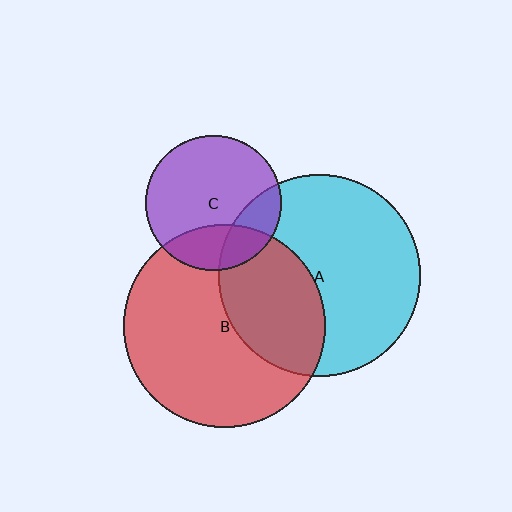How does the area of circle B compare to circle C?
Approximately 2.3 times.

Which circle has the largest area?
Circle B (red).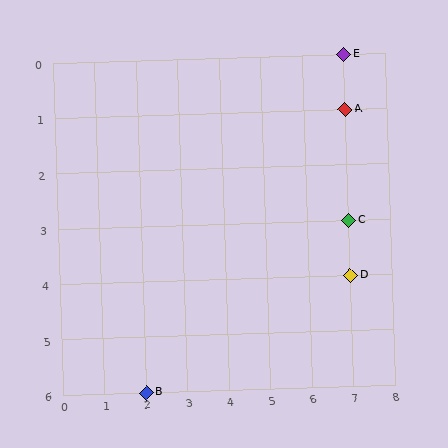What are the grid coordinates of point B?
Point B is at grid coordinates (2, 6).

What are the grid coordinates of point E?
Point E is at grid coordinates (7, 0).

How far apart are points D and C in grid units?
Points D and C are 1 row apart.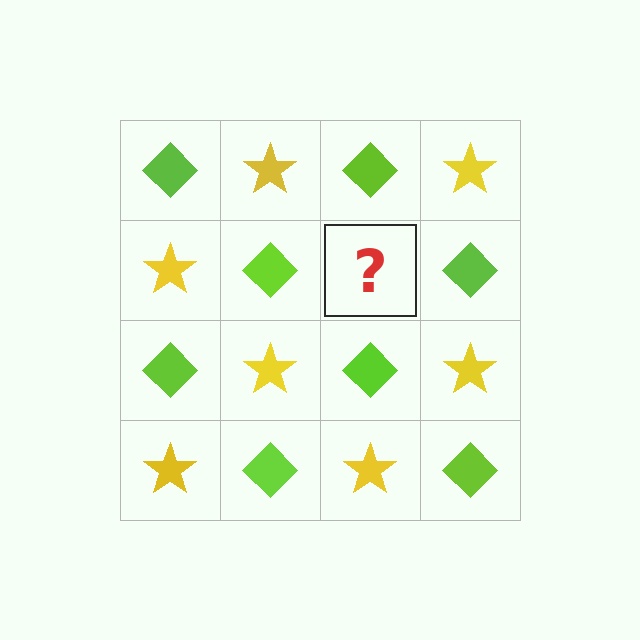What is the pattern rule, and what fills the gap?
The rule is that it alternates lime diamond and yellow star in a checkerboard pattern. The gap should be filled with a yellow star.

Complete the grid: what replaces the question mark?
The question mark should be replaced with a yellow star.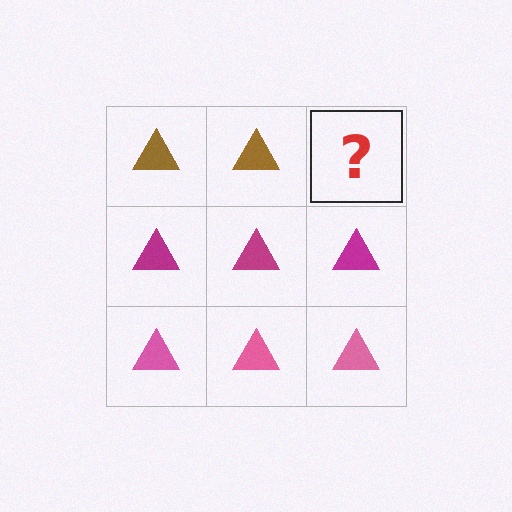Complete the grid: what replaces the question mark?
The question mark should be replaced with a brown triangle.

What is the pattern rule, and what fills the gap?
The rule is that each row has a consistent color. The gap should be filled with a brown triangle.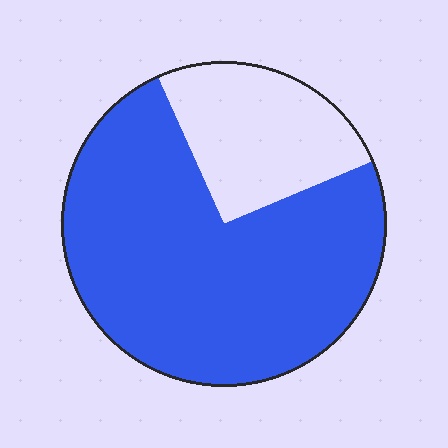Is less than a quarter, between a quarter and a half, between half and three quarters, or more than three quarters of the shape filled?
Between half and three quarters.